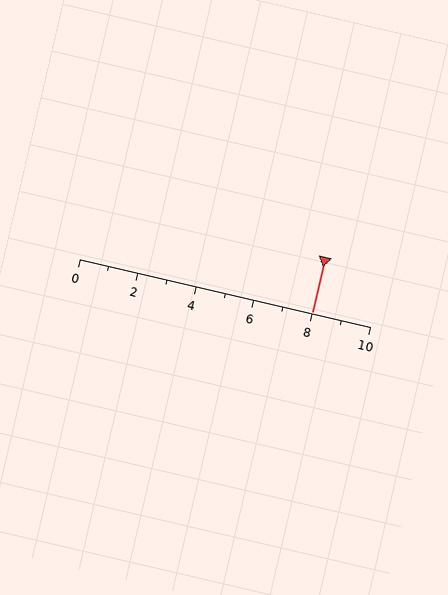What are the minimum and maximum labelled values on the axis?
The axis runs from 0 to 10.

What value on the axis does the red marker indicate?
The marker indicates approximately 8.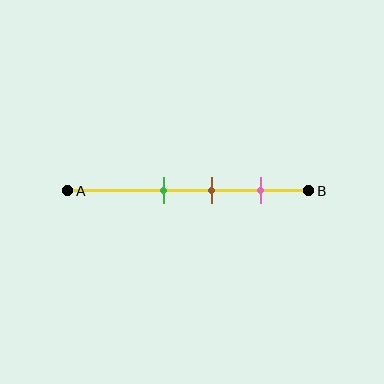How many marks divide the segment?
There are 3 marks dividing the segment.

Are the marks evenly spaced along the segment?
Yes, the marks are approximately evenly spaced.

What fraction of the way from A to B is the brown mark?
The brown mark is approximately 60% (0.6) of the way from A to B.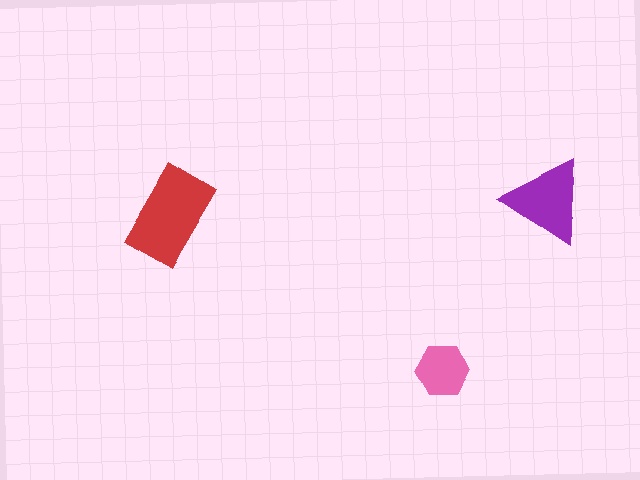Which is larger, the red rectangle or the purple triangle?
The red rectangle.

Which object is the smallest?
The pink hexagon.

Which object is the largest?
The red rectangle.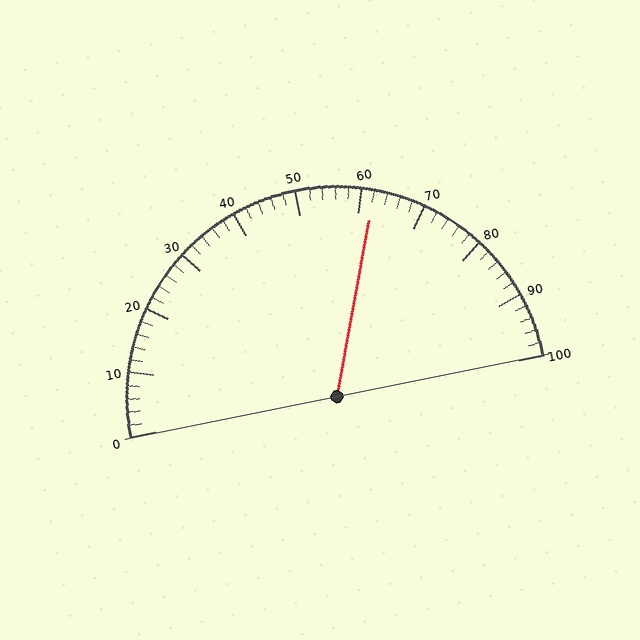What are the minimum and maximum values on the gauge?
The gauge ranges from 0 to 100.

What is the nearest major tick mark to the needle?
The nearest major tick mark is 60.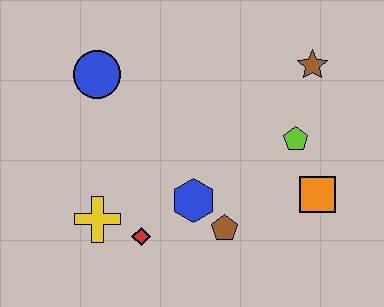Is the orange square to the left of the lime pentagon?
No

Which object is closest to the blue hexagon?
The brown pentagon is closest to the blue hexagon.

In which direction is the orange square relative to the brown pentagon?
The orange square is to the right of the brown pentagon.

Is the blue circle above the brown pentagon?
Yes